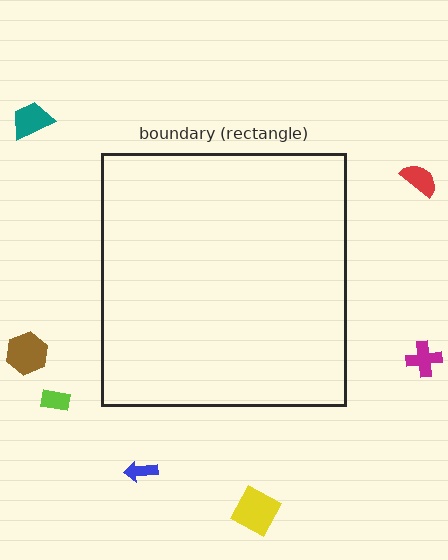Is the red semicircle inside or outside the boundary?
Outside.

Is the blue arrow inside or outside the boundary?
Outside.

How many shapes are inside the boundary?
0 inside, 7 outside.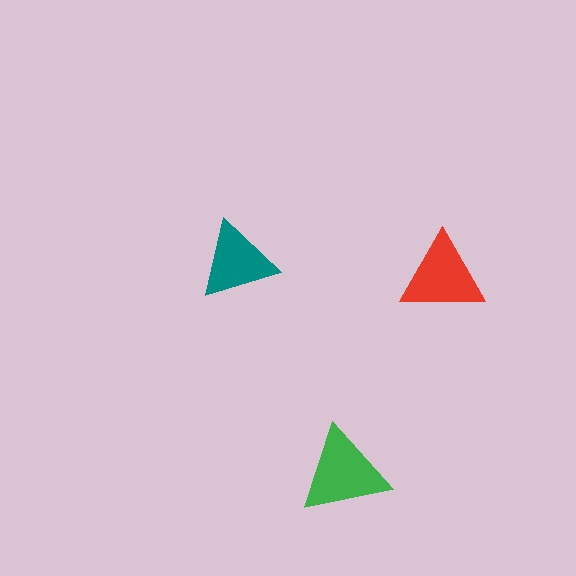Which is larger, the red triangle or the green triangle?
The green one.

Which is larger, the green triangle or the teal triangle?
The green one.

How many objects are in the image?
There are 3 objects in the image.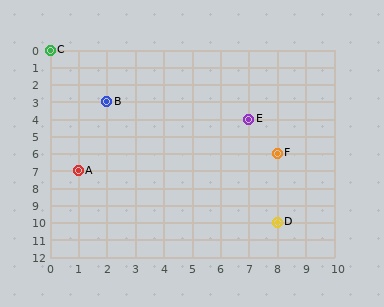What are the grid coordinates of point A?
Point A is at grid coordinates (1, 7).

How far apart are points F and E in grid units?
Points F and E are 1 column and 2 rows apart (about 2.2 grid units diagonally).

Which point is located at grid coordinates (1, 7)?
Point A is at (1, 7).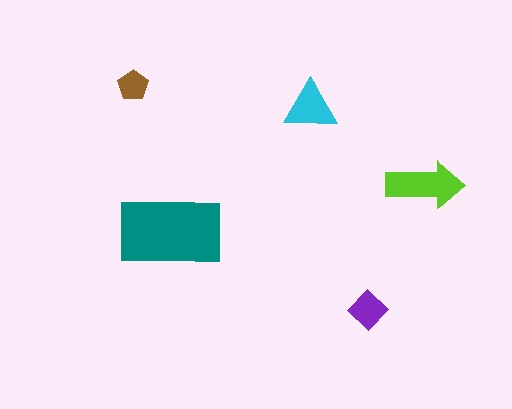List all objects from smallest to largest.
The brown pentagon, the purple diamond, the cyan triangle, the lime arrow, the teal rectangle.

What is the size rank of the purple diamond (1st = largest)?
4th.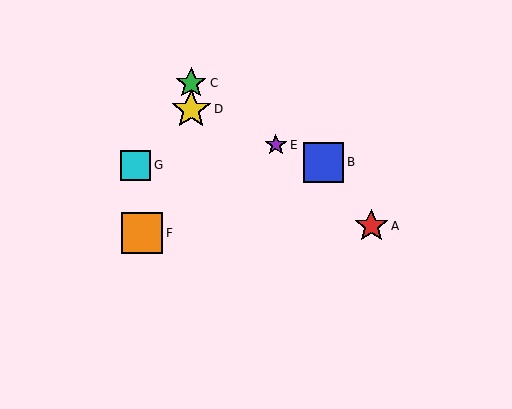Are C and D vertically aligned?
Yes, both are at x≈191.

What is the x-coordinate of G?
Object G is at x≈136.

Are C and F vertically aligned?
No, C is at x≈191 and F is at x≈142.